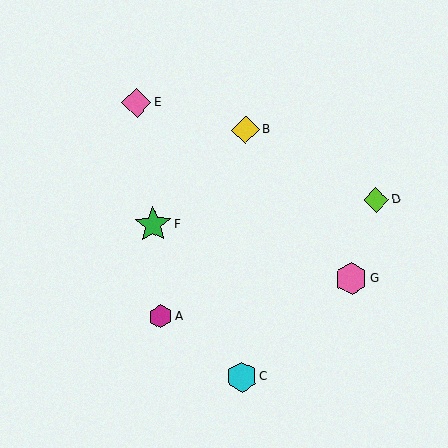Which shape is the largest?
The green star (labeled F) is the largest.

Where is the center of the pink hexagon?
The center of the pink hexagon is at (351, 278).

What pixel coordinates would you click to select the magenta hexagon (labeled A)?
Click at (161, 316) to select the magenta hexagon A.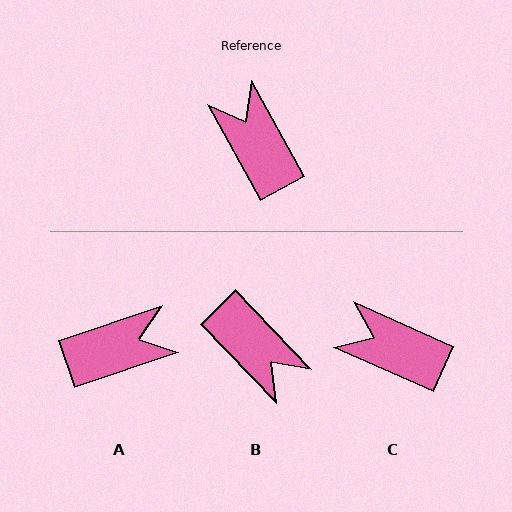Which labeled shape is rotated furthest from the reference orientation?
B, about 165 degrees away.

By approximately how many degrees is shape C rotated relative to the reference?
Approximately 37 degrees counter-clockwise.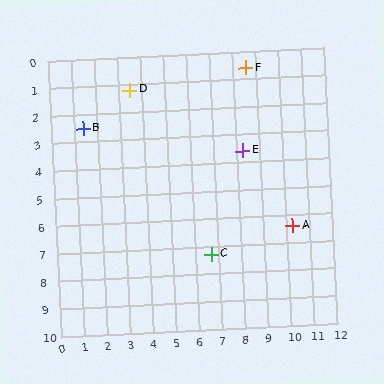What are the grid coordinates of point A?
Point A is at approximately (10.3, 6.4).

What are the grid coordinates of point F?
Point F is at approximately (8.6, 0.6).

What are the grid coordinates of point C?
Point C is at approximately (6.7, 7.3).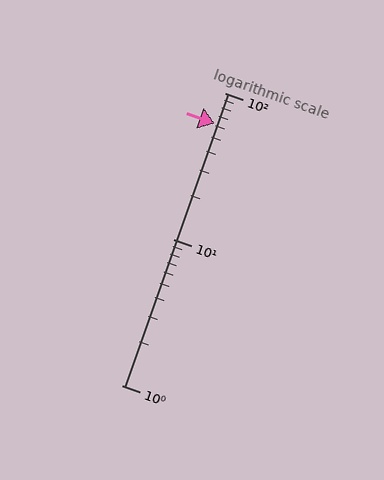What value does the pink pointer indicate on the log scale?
The pointer indicates approximately 62.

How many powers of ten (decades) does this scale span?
The scale spans 2 decades, from 1 to 100.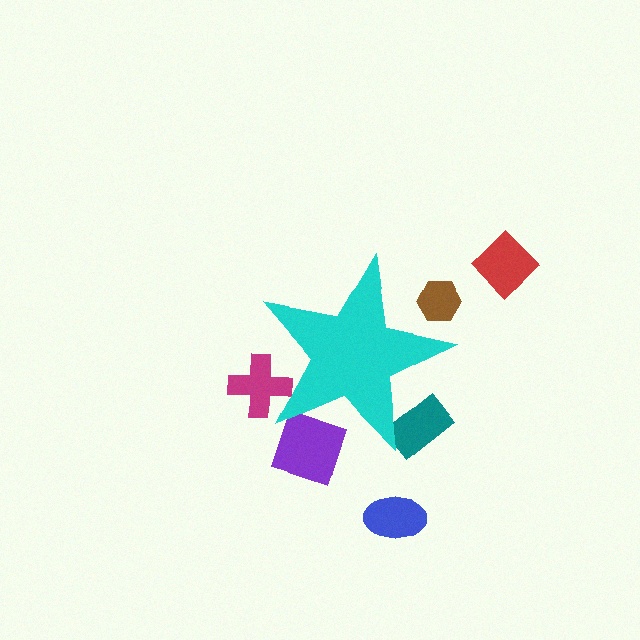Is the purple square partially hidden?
Yes, the purple square is partially hidden behind the cyan star.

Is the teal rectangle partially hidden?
Yes, the teal rectangle is partially hidden behind the cyan star.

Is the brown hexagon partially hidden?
Yes, the brown hexagon is partially hidden behind the cyan star.